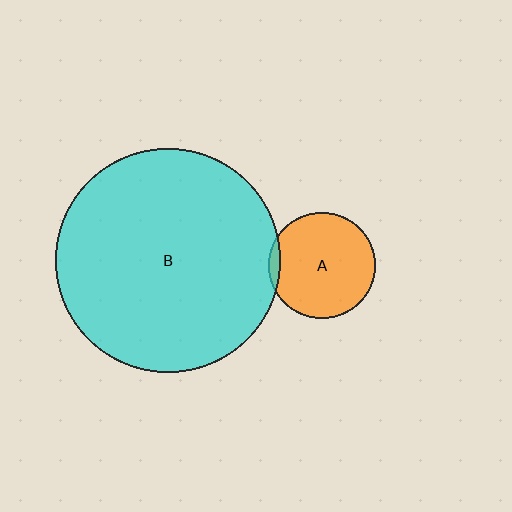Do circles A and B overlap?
Yes.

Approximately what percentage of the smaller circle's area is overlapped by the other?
Approximately 5%.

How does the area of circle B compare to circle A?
Approximately 4.5 times.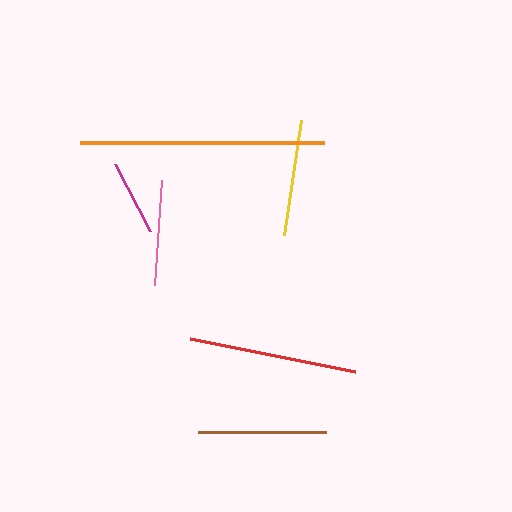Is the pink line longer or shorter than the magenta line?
The pink line is longer than the magenta line.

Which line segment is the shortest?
The magenta line is the shortest at approximately 75 pixels.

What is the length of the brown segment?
The brown segment is approximately 128 pixels long.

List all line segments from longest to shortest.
From longest to shortest: orange, red, brown, yellow, pink, magenta.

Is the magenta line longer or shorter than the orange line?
The orange line is longer than the magenta line.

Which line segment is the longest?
The orange line is the longest at approximately 244 pixels.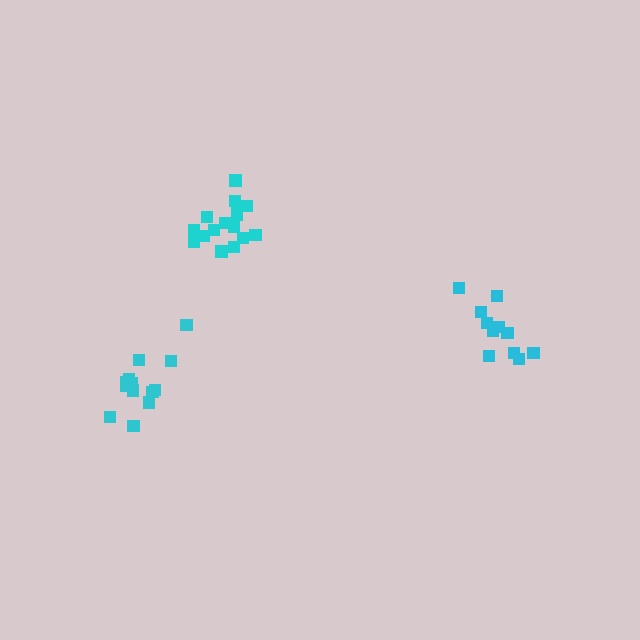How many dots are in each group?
Group 1: 11 dots, Group 2: 13 dots, Group 3: 16 dots (40 total).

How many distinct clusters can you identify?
There are 3 distinct clusters.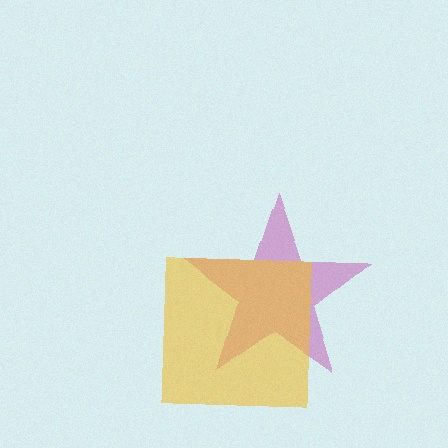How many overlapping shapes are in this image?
There are 2 overlapping shapes in the image.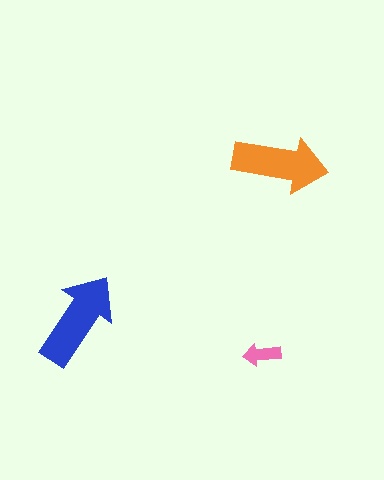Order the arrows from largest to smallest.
the blue one, the orange one, the pink one.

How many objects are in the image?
There are 3 objects in the image.